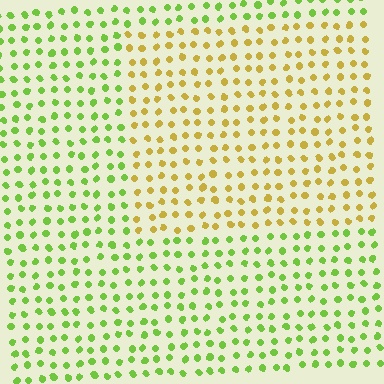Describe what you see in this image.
The image is filled with small lime elements in a uniform arrangement. A rectangle-shaped region is visible where the elements are tinted to a slightly different hue, forming a subtle color boundary.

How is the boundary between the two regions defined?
The boundary is defined purely by a slight shift in hue (about 49 degrees). Spacing, size, and orientation are identical on both sides.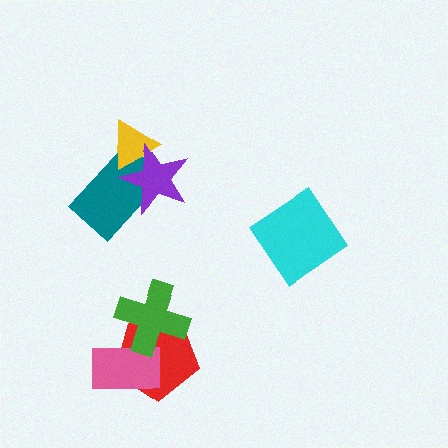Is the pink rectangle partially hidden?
Yes, it is partially covered by another shape.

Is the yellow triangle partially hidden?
Yes, it is partially covered by another shape.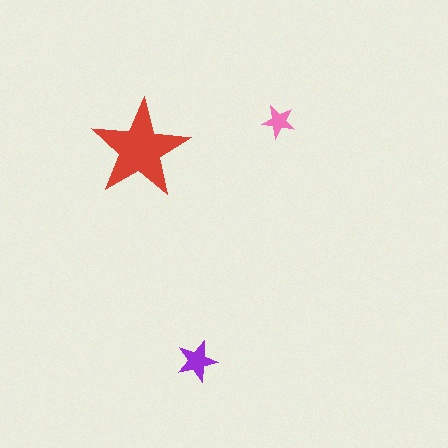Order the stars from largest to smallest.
the red one, the purple one, the pink one.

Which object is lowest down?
The purple star is bottommost.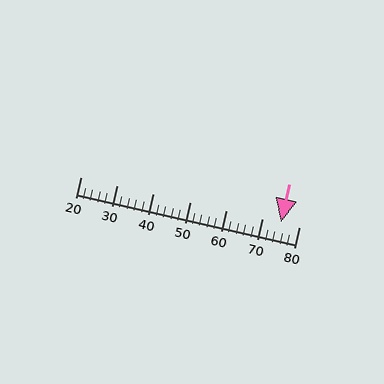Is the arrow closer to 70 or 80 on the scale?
The arrow is closer to 80.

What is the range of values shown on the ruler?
The ruler shows values from 20 to 80.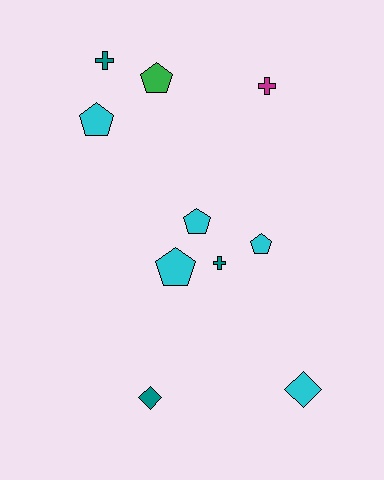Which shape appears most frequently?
Pentagon, with 5 objects.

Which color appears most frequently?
Cyan, with 5 objects.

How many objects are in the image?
There are 10 objects.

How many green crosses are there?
There are no green crosses.